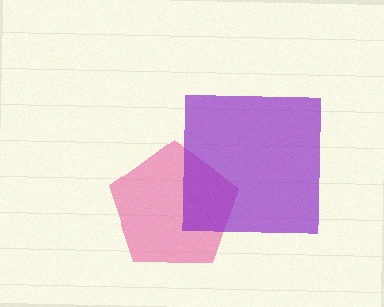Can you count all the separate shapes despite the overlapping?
Yes, there are 2 separate shapes.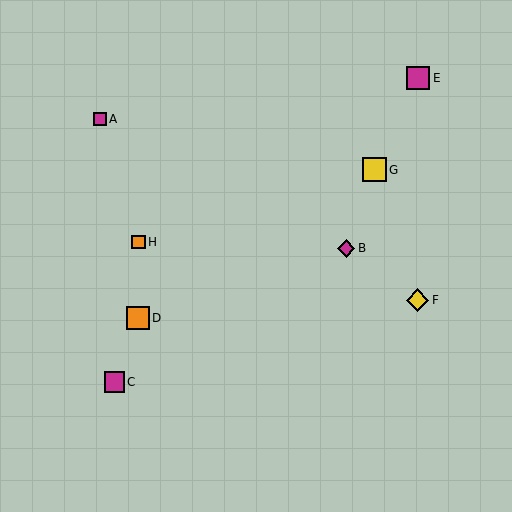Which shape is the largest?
The yellow square (labeled G) is the largest.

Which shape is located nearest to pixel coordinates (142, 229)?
The orange square (labeled H) at (138, 242) is nearest to that location.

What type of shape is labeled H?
Shape H is an orange square.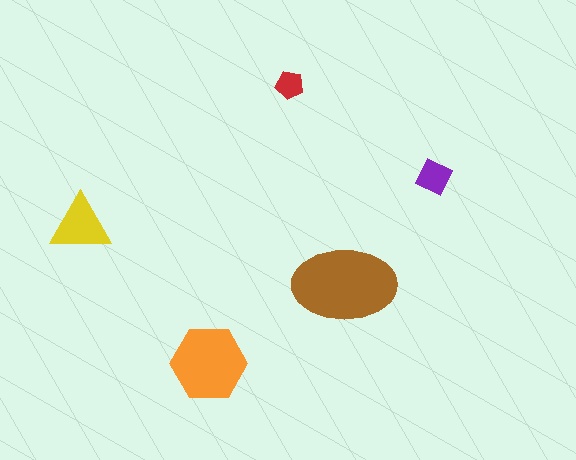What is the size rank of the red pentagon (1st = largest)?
5th.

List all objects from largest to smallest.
The brown ellipse, the orange hexagon, the yellow triangle, the purple square, the red pentagon.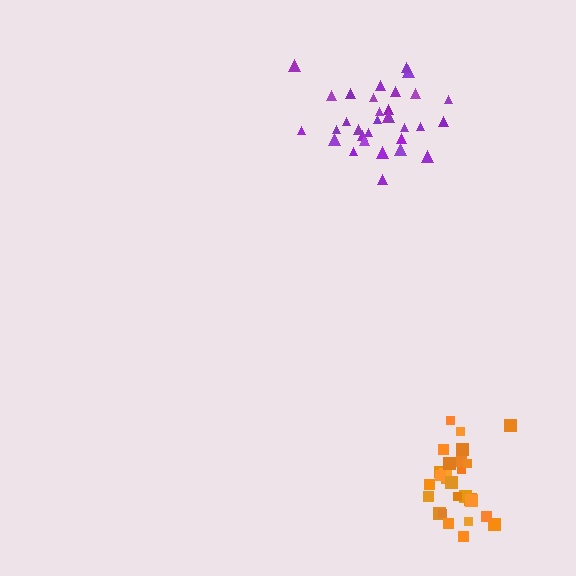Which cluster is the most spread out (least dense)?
Purple.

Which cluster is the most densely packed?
Orange.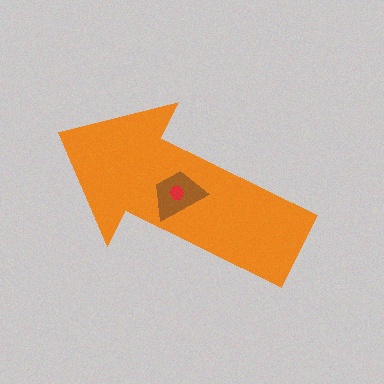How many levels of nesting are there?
3.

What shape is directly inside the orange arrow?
The brown trapezoid.